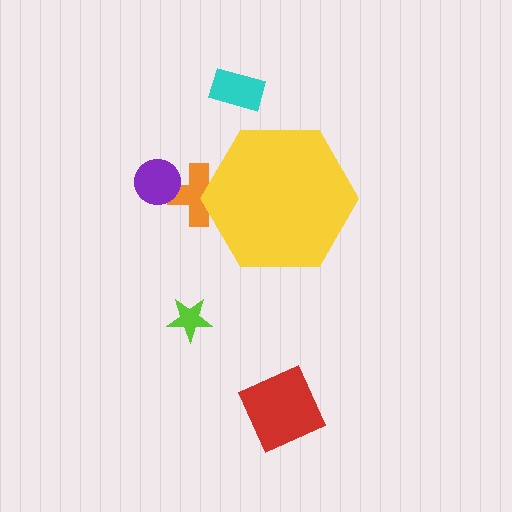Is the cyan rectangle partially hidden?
No, the cyan rectangle is fully visible.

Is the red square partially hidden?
No, the red square is fully visible.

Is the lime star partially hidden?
No, the lime star is fully visible.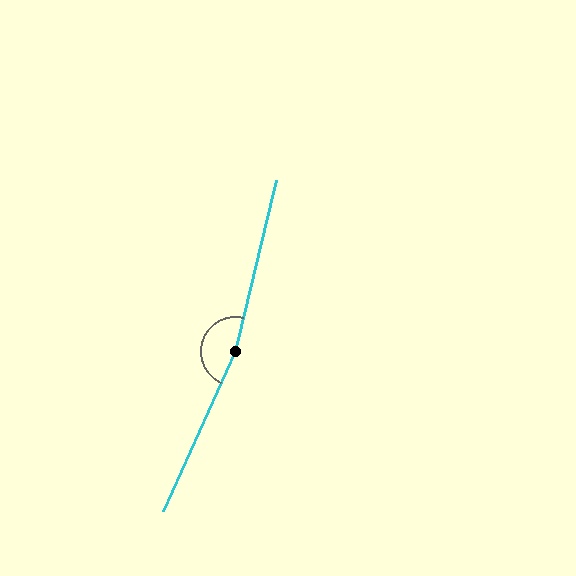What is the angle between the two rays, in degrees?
Approximately 169 degrees.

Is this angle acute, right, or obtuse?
It is obtuse.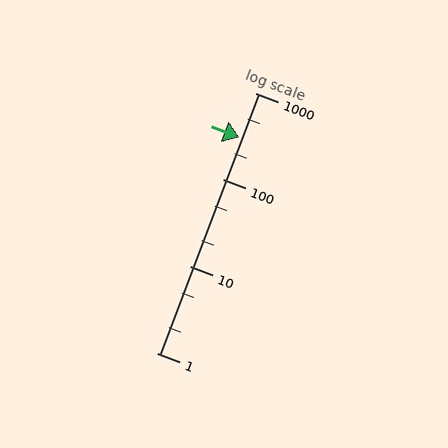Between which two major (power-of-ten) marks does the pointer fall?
The pointer is between 100 and 1000.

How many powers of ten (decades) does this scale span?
The scale spans 3 decades, from 1 to 1000.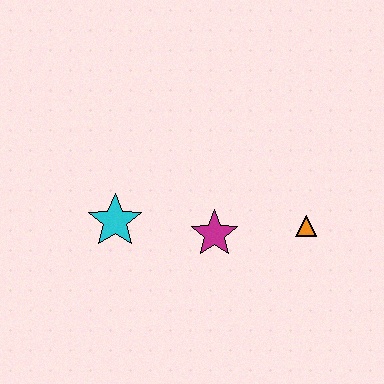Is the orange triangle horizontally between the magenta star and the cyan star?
No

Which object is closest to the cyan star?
The magenta star is closest to the cyan star.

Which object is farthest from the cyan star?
The orange triangle is farthest from the cyan star.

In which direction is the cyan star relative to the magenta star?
The cyan star is to the left of the magenta star.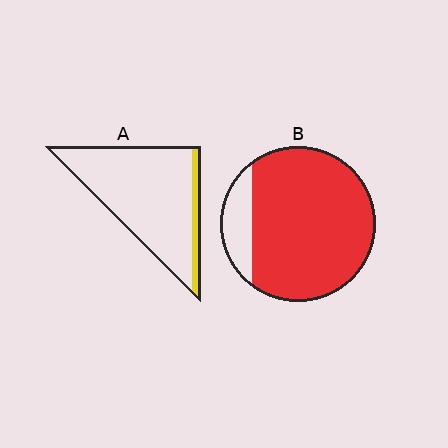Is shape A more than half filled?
No.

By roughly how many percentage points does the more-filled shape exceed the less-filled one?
By roughly 75 percentage points (B over A).